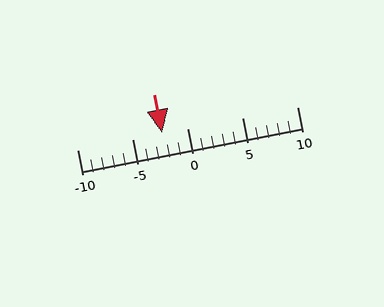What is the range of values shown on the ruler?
The ruler shows values from -10 to 10.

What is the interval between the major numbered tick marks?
The major tick marks are spaced 5 units apart.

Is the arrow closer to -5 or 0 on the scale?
The arrow is closer to 0.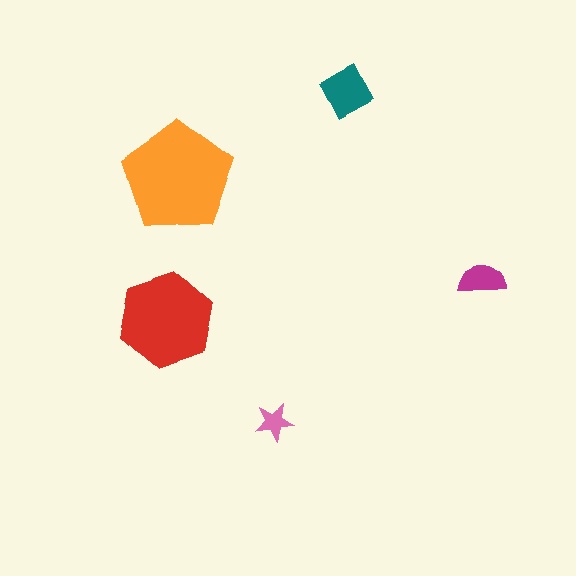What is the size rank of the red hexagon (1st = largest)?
2nd.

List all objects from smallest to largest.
The pink star, the magenta semicircle, the teal diamond, the red hexagon, the orange pentagon.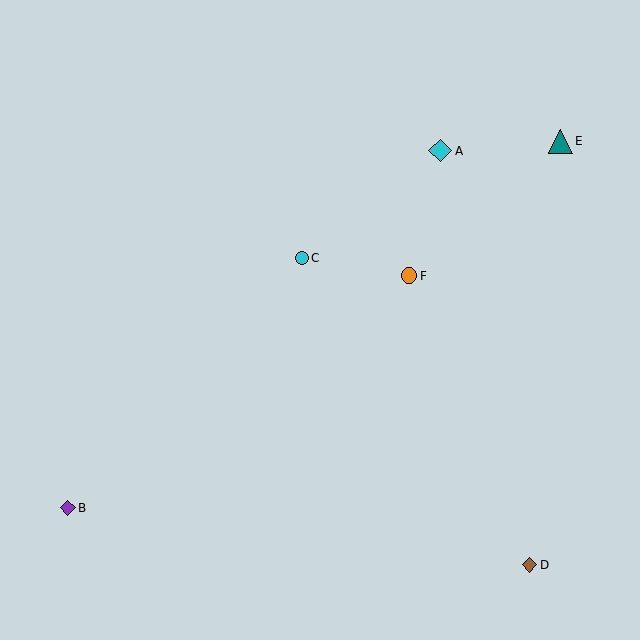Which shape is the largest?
The teal triangle (labeled E) is the largest.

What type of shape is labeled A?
Shape A is a cyan diamond.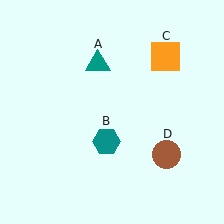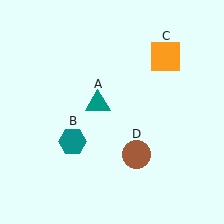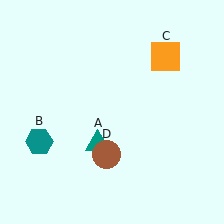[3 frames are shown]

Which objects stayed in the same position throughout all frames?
Orange square (object C) remained stationary.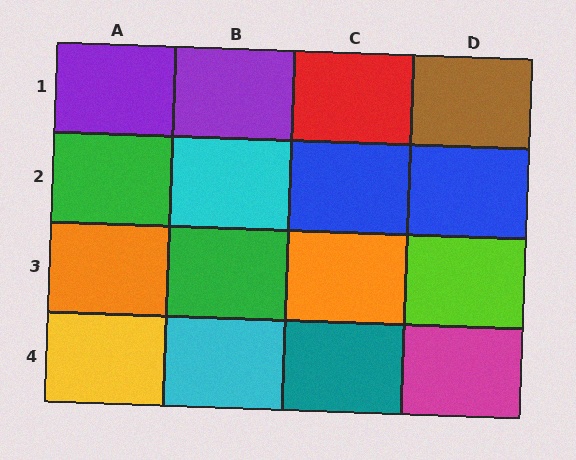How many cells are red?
1 cell is red.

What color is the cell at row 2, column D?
Blue.